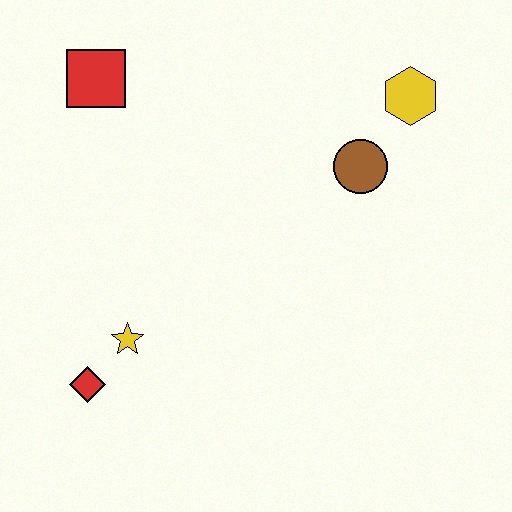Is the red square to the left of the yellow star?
Yes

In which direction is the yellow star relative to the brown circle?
The yellow star is to the left of the brown circle.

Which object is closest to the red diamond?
The yellow star is closest to the red diamond.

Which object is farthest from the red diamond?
The yellow hexagon is farthest from the red diamond.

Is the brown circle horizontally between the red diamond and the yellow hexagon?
Yes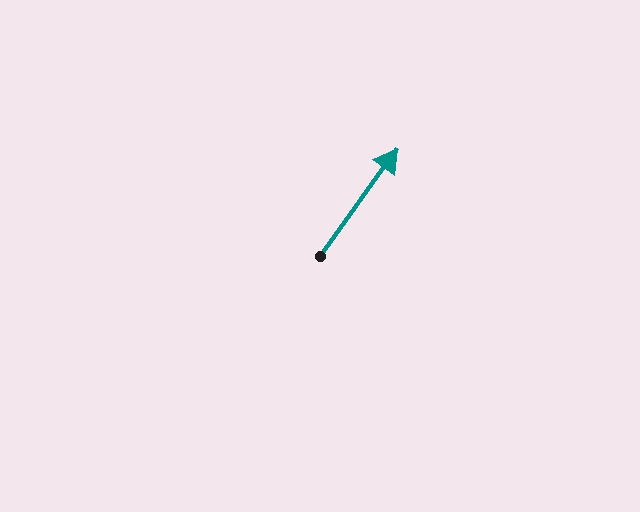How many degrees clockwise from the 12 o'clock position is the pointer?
Approximately 36 degrees.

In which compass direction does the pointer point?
Northeast.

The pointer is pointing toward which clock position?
Roughly 1 o'clock.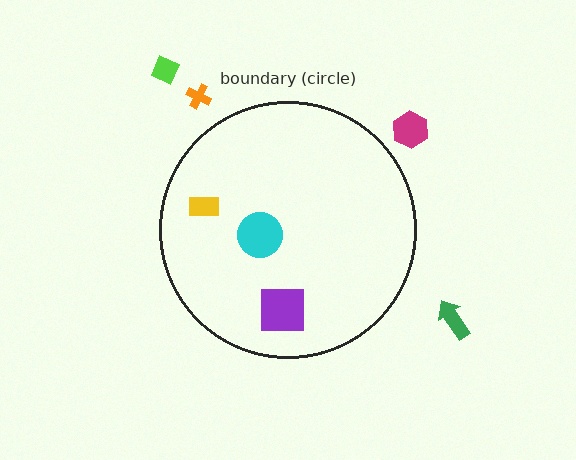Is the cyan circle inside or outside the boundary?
Inside.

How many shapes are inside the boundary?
3 inside, 4 outside.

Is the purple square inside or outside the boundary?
Inside.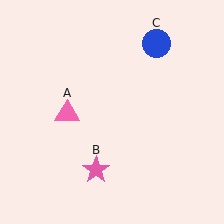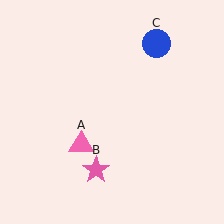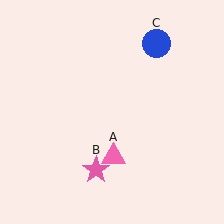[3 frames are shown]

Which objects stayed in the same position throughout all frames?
Pink star (object B) and blue circle (object C) remained stationary.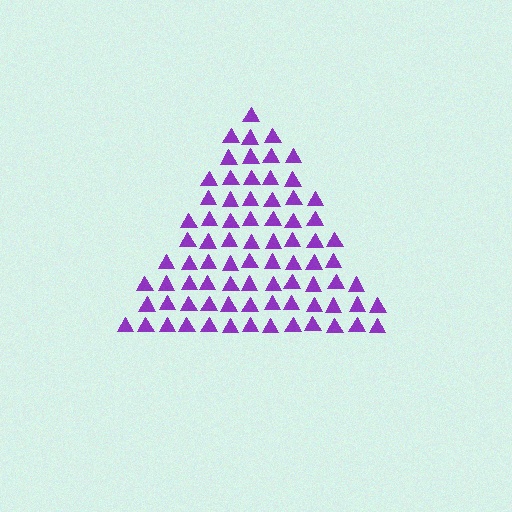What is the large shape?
The large shape is a triangle.